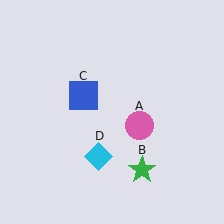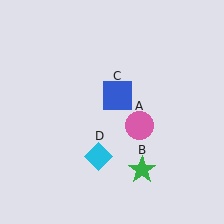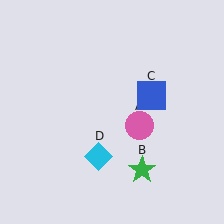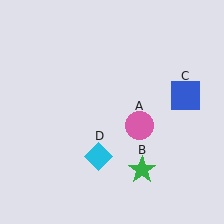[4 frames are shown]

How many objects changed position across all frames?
1 object changed position: blue square (object C).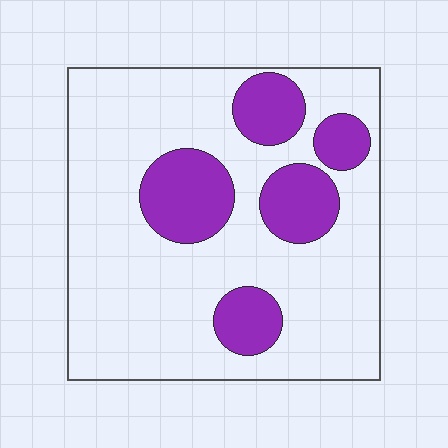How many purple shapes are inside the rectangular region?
5.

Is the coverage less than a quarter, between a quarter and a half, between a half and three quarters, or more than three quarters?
Less than a quarter.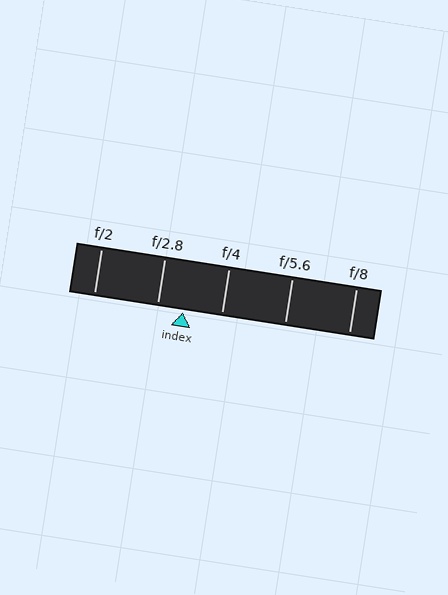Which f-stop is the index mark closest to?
The index mark is closest to f/2.8.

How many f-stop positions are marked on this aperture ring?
There are 5 f-stop positions marked.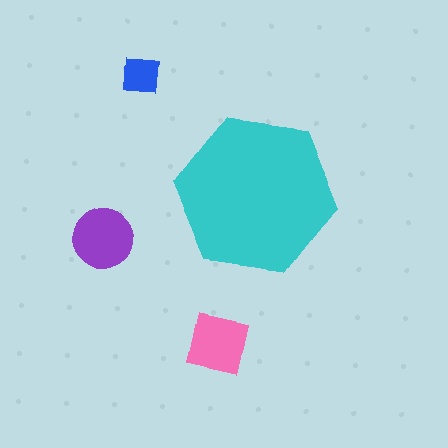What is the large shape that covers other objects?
A cyan hexagon.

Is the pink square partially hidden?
No, the pink square is fully visible.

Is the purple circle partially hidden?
No, the purple circle is fully visible.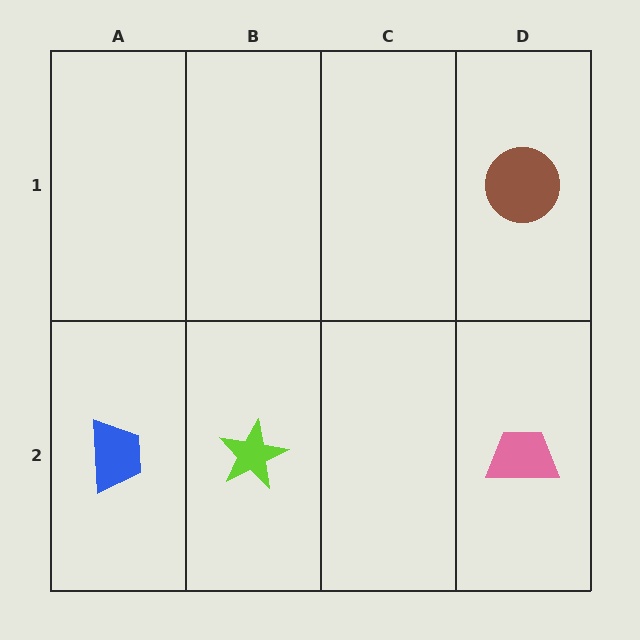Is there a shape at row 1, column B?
No, that cell is empty.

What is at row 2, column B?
A lime star.